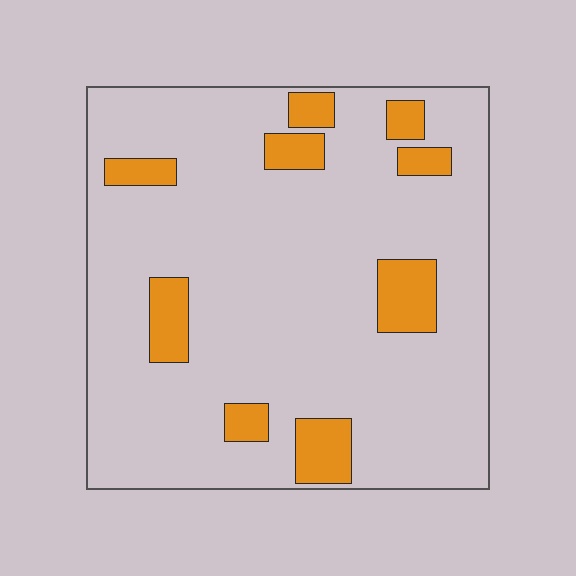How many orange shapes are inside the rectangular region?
9.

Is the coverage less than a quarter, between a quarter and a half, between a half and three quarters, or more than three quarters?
Less than a quarter.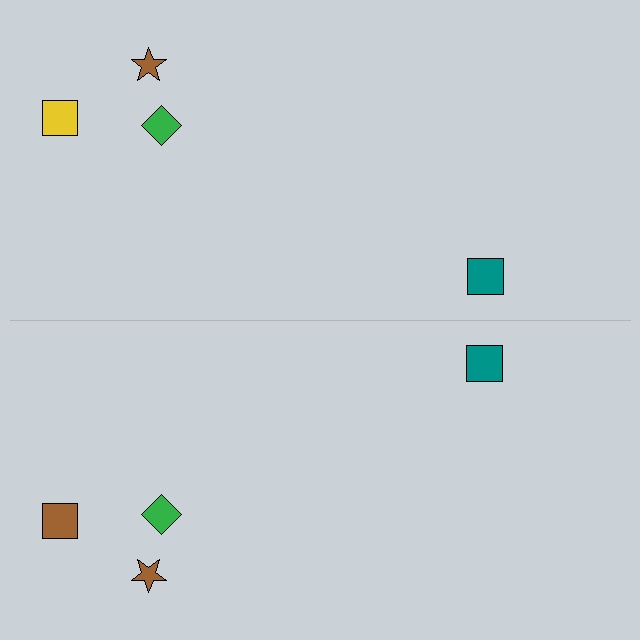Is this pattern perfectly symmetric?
No, the pattern is not perfectly symmetric. The brown square on the bottom side breaks the symmetry — its mirror counterpart is yellow.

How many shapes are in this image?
There are 8 shapes in this image.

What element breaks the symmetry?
The brown square on the bottom side breaks the symmetry — its mirror counterpart is yellow.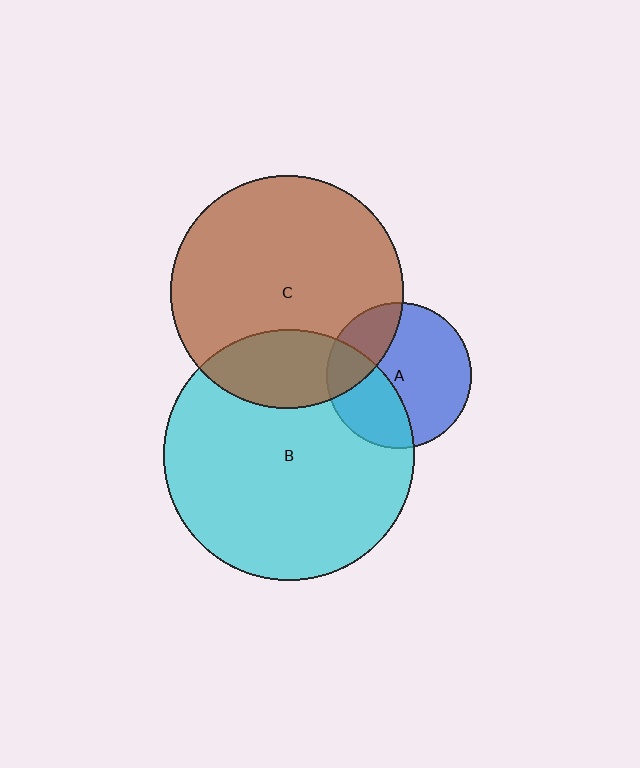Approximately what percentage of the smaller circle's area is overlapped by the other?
Approximately 25%.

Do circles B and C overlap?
Yes.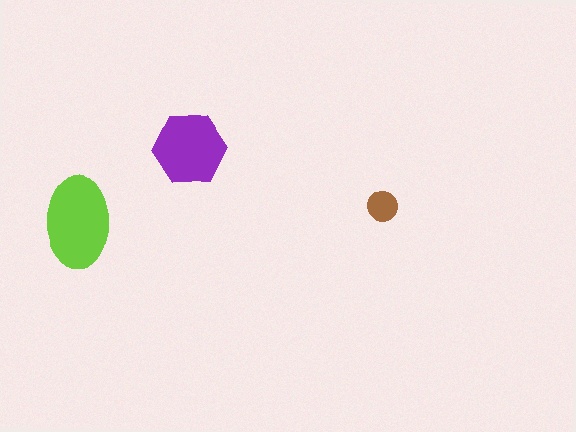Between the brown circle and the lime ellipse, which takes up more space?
The lime ellipse.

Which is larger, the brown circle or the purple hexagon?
The purple hexagon.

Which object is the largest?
The lime ellipse.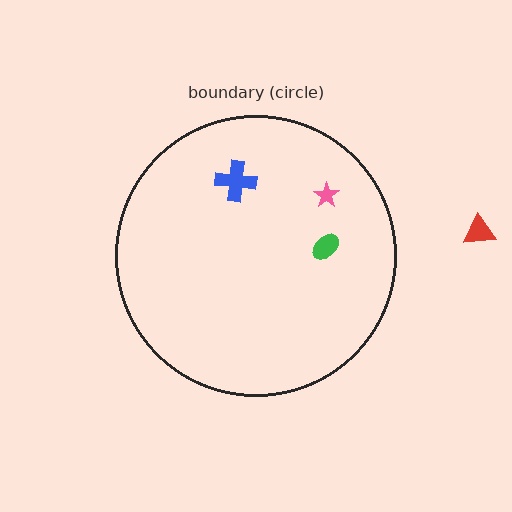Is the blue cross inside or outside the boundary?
Inside.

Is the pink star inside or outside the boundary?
Inside.